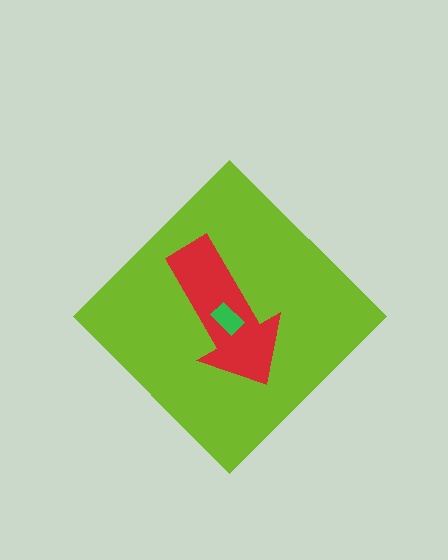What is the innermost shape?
The green rectangle.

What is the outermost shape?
The lime diamond.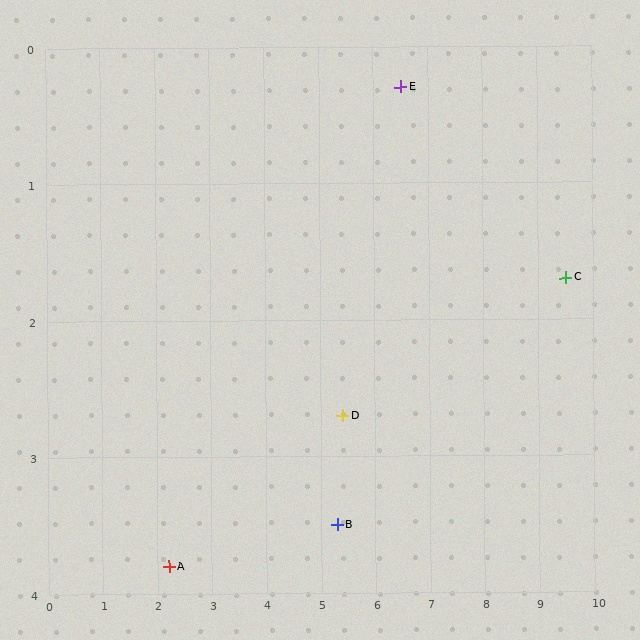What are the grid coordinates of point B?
Point B is at approximately (5.3, 3.5).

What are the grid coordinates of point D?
Point D is at approximately (5.4, 2.7).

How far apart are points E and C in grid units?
Points E and C are about 3.3 grid units apart.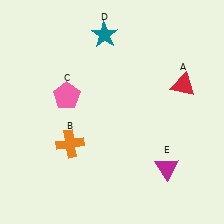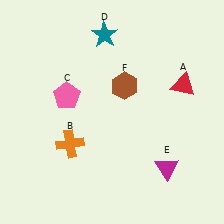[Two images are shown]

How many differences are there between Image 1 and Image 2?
There is 1 difference between the two images.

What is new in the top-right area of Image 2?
A brown hexagon (F) was added in the top-right area of Image 2.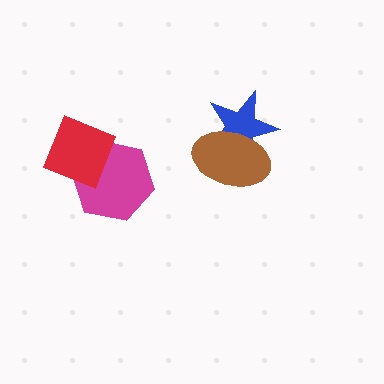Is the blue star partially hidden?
Yes, it is partially covered by another shape.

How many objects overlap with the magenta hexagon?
1 object overlaps with the magenta hexagon.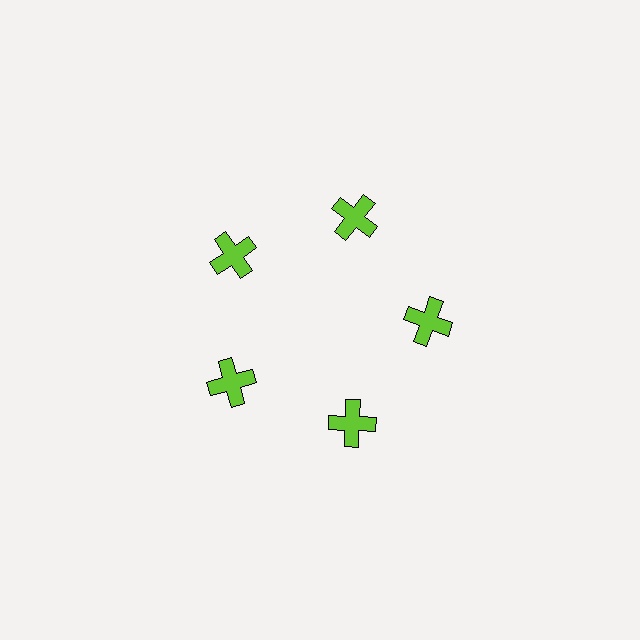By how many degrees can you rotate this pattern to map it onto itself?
The pattern maps onto itself every 72 degrees of rotation.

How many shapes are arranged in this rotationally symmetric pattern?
There are 5 shapes, arranged in 5 groups of 1.